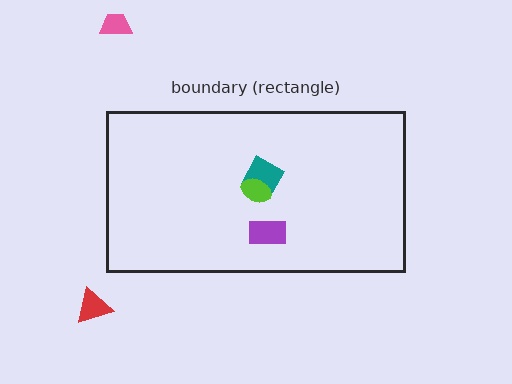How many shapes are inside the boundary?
3 inside, 2 outside.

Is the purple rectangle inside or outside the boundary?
Inside.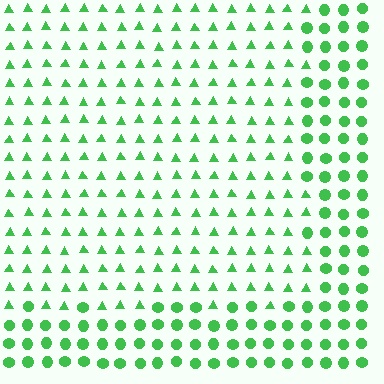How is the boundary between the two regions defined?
The boundary is defined by a change in element shape: triangles inside vs. circles outside. All elements share the same color and spacing.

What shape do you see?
I see a rectangle.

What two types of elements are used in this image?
The image uses triangles inside the rectangle region and circles outside it.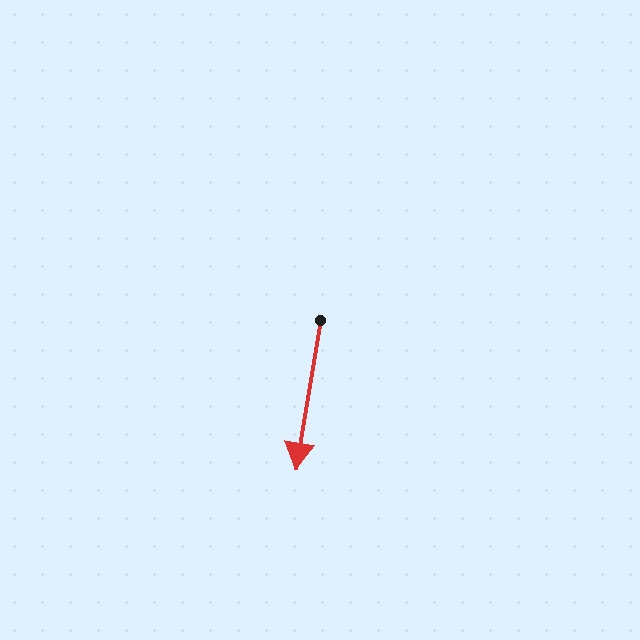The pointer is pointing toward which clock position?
Roughly 6 o'clock.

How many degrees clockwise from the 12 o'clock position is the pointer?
Approximately 189 degrees.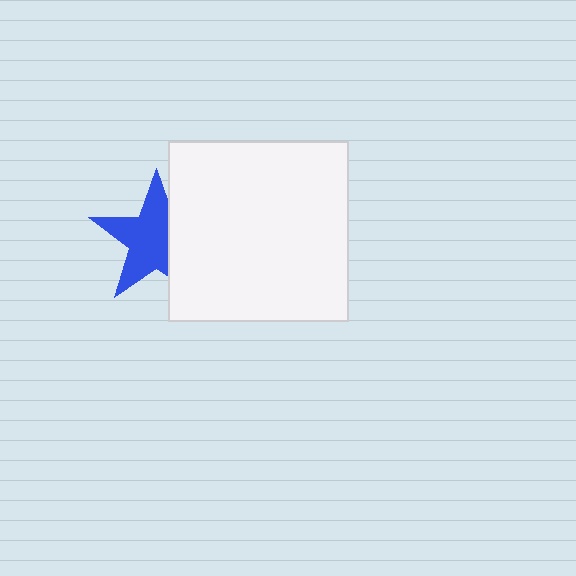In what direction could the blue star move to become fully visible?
The blue star could move left. That would shift it out from behind the white square entirely.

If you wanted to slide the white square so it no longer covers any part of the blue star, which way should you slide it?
Slide it right — that is the most direct way to separate the two shapes.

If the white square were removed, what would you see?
You would see the complete blue star.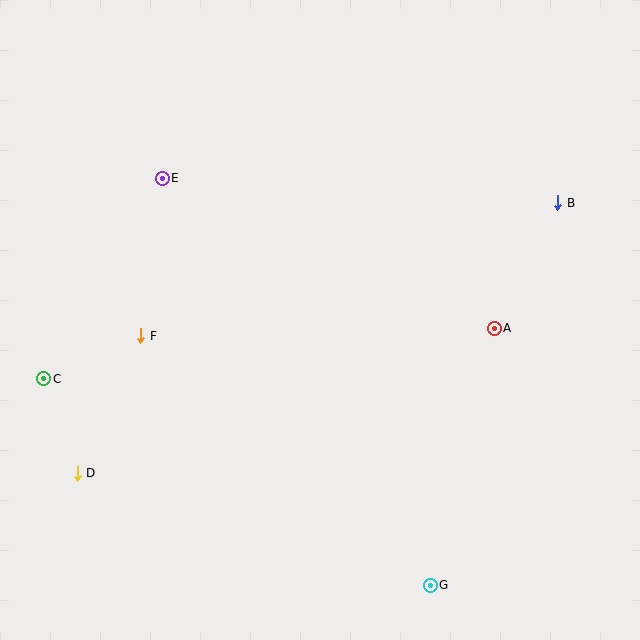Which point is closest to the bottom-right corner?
Point G is closest to the bottom-right corner.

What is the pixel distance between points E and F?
The distance between E and F is 159 pixels.